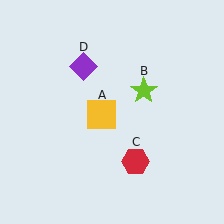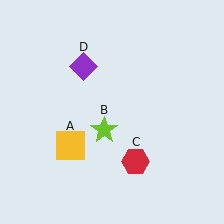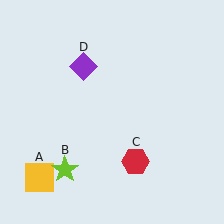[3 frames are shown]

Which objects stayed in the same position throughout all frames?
Red hexagon (object C) and purple diamond (object D) remained stationary.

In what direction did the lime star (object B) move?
The lime star (object B) moved down and to the left.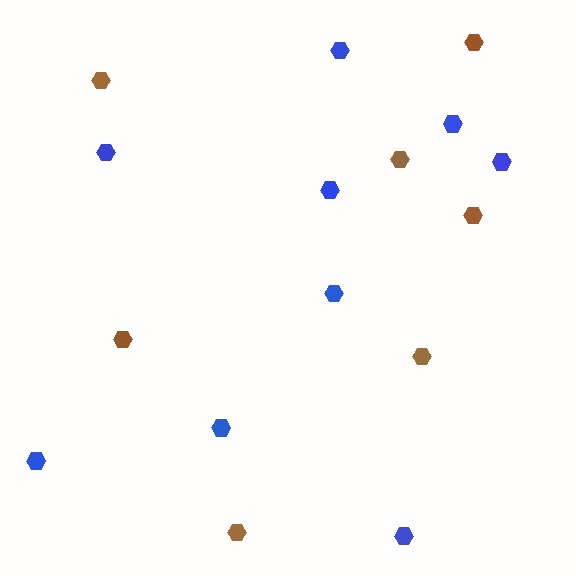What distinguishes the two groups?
There are 2 groups: one group of brown hexagons (7) and one group of blue hexagons (9).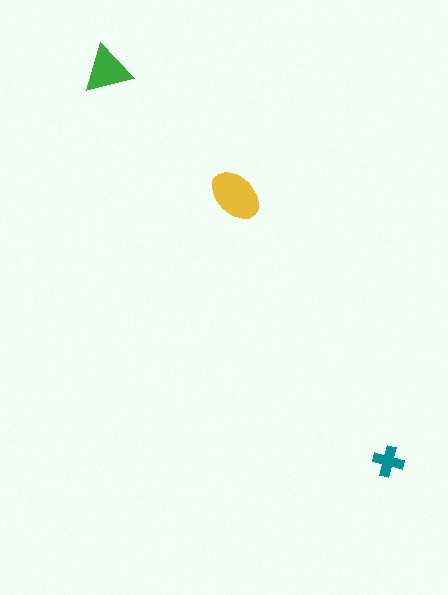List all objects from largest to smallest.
The yellow ellipse, the green triangle, the teal cross.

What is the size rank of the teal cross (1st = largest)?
3rd.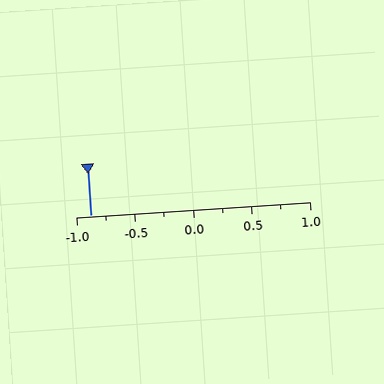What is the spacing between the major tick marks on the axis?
The major ticks are spaced 0.5 apart.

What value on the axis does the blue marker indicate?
The marker indicates approximately -0.88.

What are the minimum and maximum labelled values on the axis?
The axis runs from -1.0 to 1.0.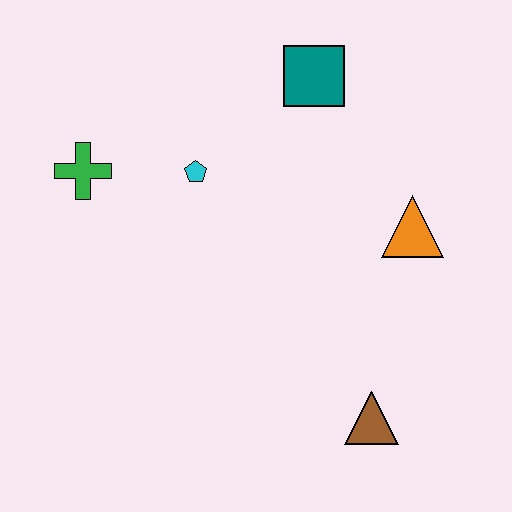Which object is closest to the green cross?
The cyan pentagon is closest to the green cross.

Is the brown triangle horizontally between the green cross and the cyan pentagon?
No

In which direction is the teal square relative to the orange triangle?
The teal square is above the orange triangle.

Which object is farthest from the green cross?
The brown triangle is farthest from the green cross.